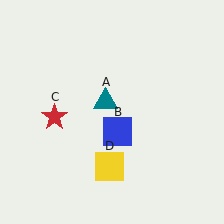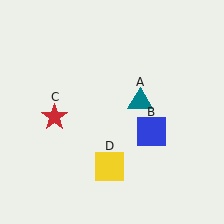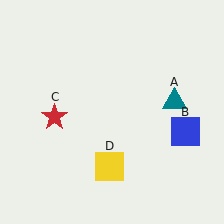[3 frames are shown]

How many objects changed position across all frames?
2 objects changed position: teal triangle (object A), blue square (object B).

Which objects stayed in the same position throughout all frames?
Red star (object C) and yellow square (object D) remained stationary.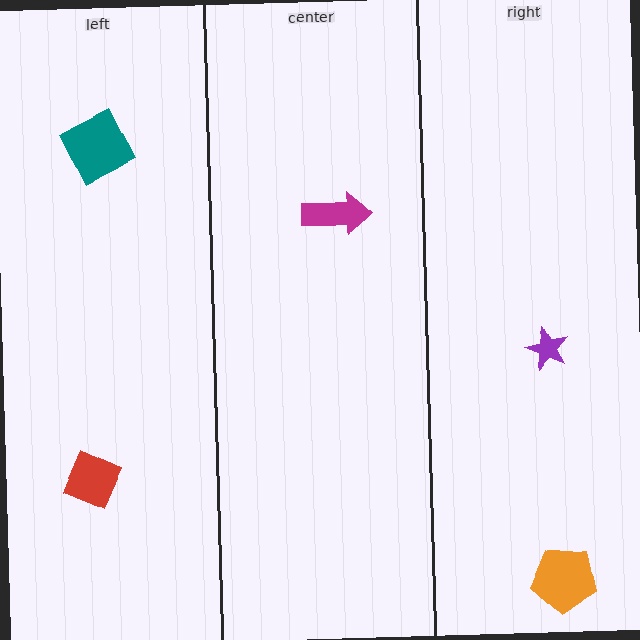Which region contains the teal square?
The left region.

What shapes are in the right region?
The orange pentagon, the purple star.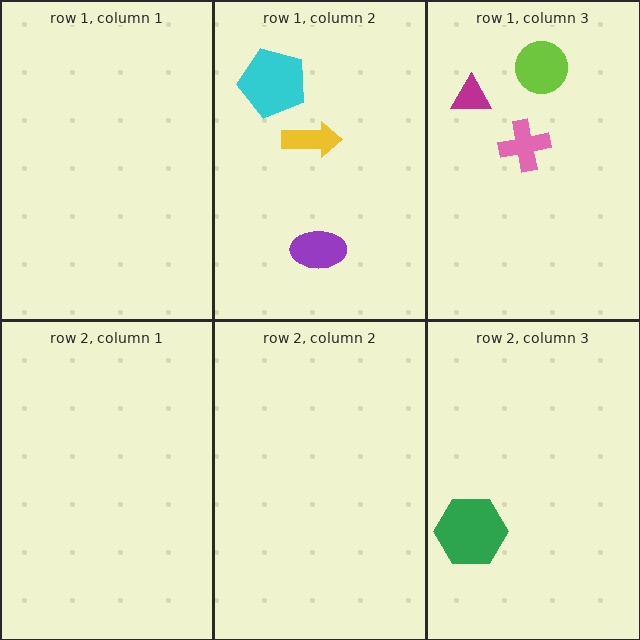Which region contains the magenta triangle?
The row 1, column 3 region.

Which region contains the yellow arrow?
The row 1, column 2 region.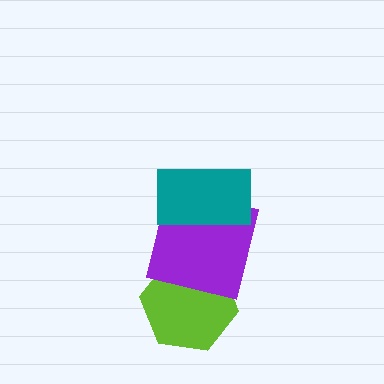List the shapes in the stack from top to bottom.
From top to bottom: the teal rectangle, the purple square, the lime hexagon.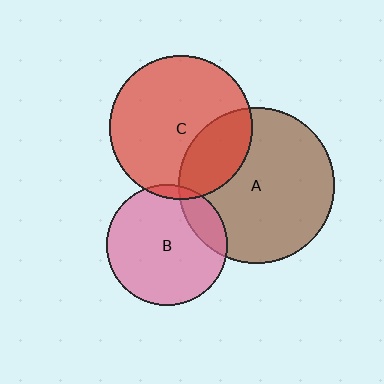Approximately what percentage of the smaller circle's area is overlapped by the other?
Approximately 15%.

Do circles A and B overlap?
Yes.